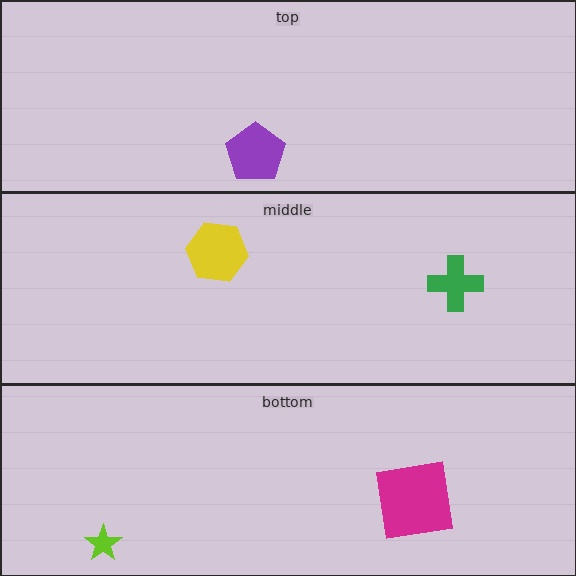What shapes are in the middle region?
The green cross, the yellow hexagon.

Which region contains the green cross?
The middle region.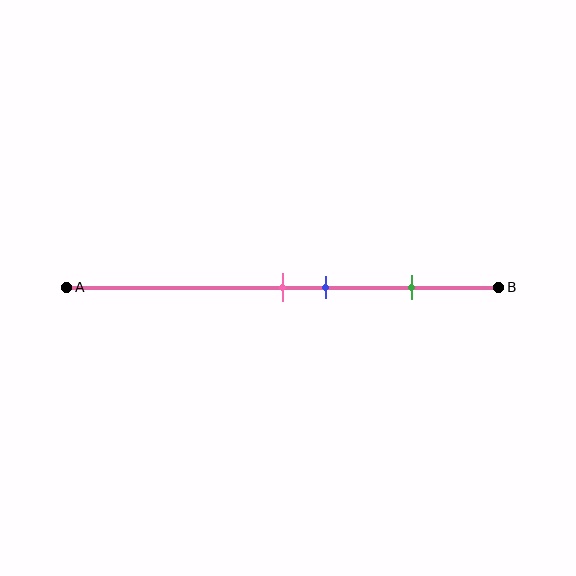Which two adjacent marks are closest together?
The pink and blue marks are the closest adjacent pair.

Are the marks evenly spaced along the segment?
No, the marks are not evenly spaced.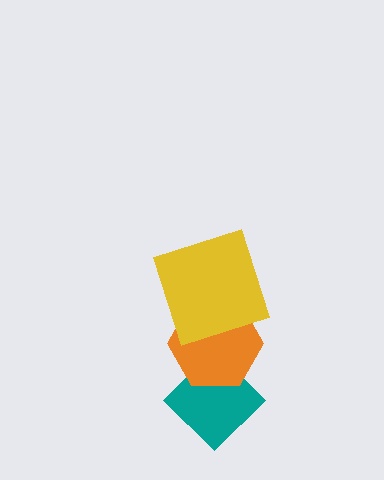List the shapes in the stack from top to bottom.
From top to bottom: the yellow square, the orange hexagon, the teal diamond.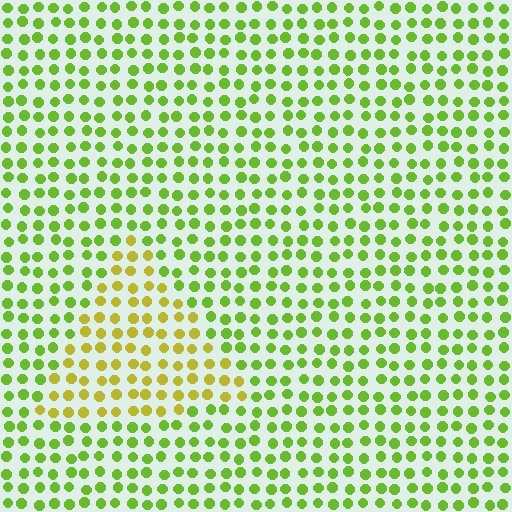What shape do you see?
I see a triangle.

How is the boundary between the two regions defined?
The boundary is defined purely by a slight shift in hue (about 37 degrees). Spacing, size, and orientation are identical on both sides.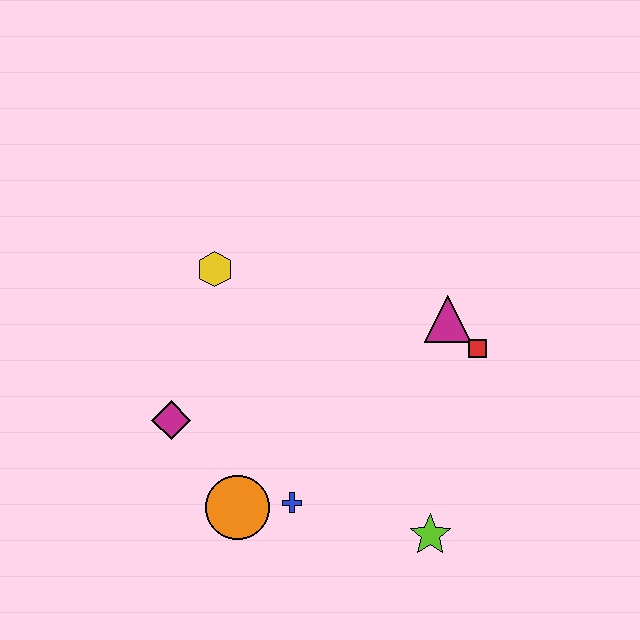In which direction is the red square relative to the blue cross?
The red square is to the right of the blue cross.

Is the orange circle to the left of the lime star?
Yes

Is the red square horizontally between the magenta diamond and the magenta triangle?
No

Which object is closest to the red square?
The magenta triangle is closest to the red square.